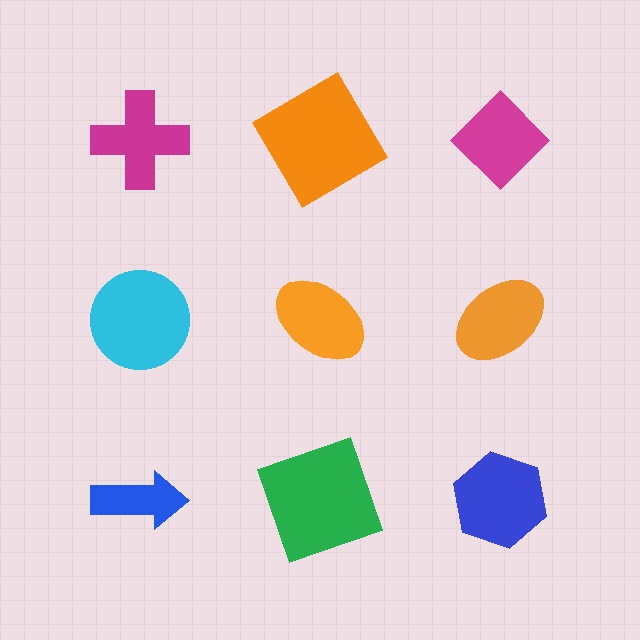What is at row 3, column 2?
A green square.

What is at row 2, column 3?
An orange ellipse.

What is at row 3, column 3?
A blue hexagon.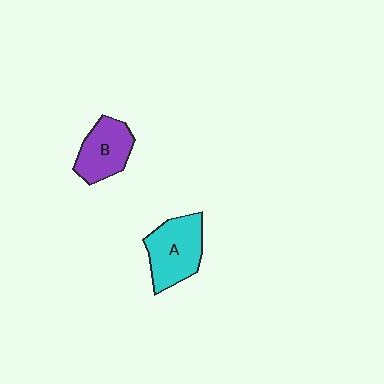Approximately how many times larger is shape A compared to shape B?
Approximately 1.2 times.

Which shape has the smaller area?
Shape B (purple).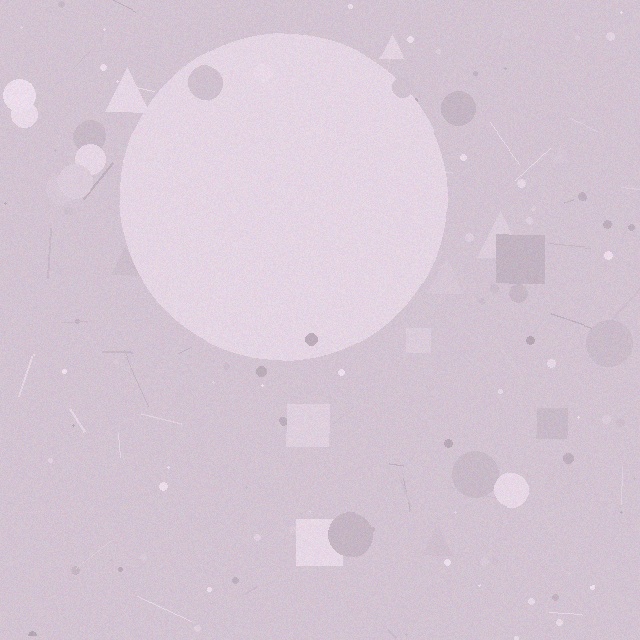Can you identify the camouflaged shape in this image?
The camouflaged shape is a circle.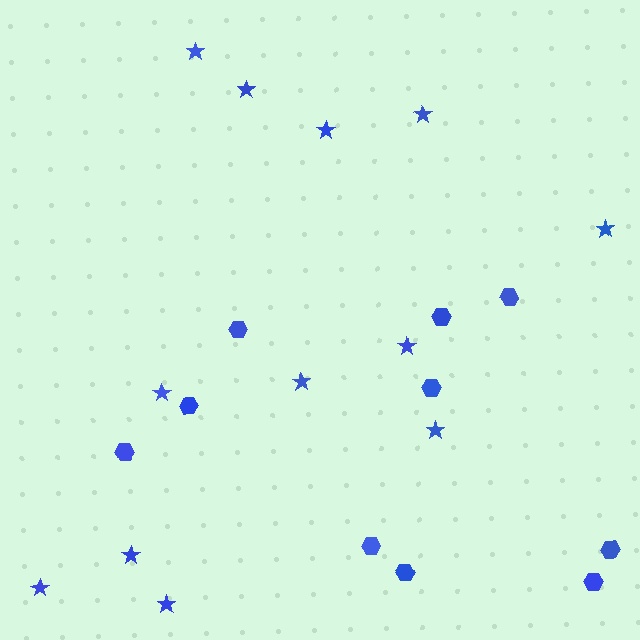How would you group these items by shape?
There are 2 groups: one group of stars (12) and one group of hexagons (10).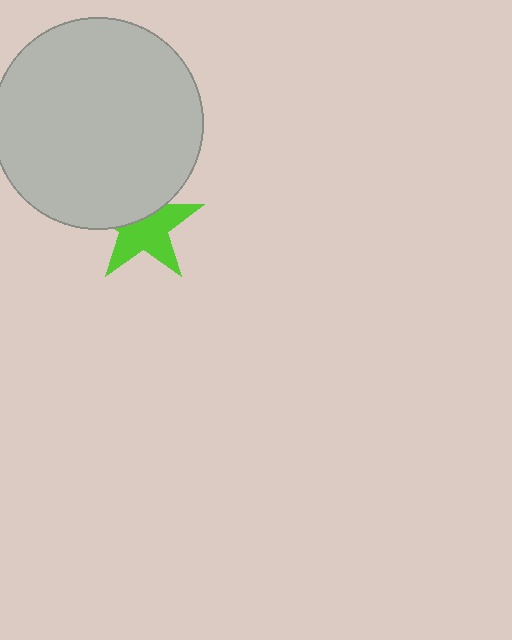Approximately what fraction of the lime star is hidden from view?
Roughly 39% of the lime star is hidden behind the light gray circle.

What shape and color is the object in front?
The object in front is a light gray circle.